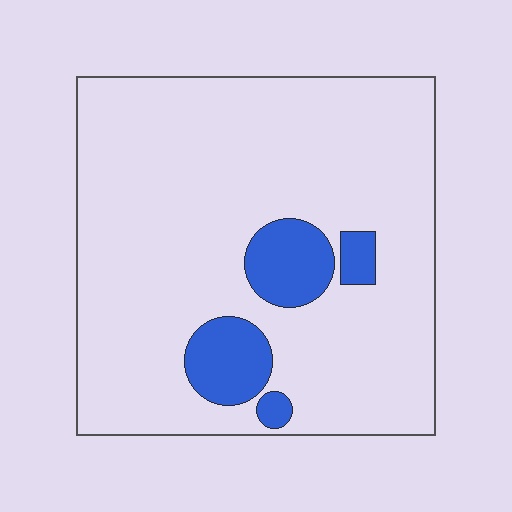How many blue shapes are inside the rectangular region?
4.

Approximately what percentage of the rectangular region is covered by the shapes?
Approximately 10%.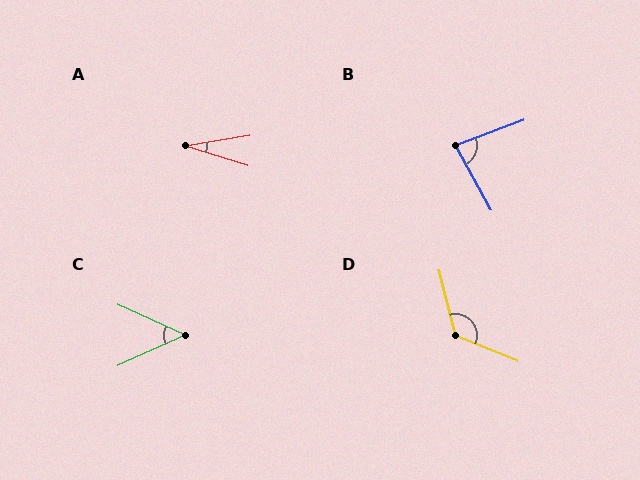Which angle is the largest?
D, at approximately 127 degrees.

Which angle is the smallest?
A, at approximately 27 degrees.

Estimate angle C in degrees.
Approximately 49 degrees.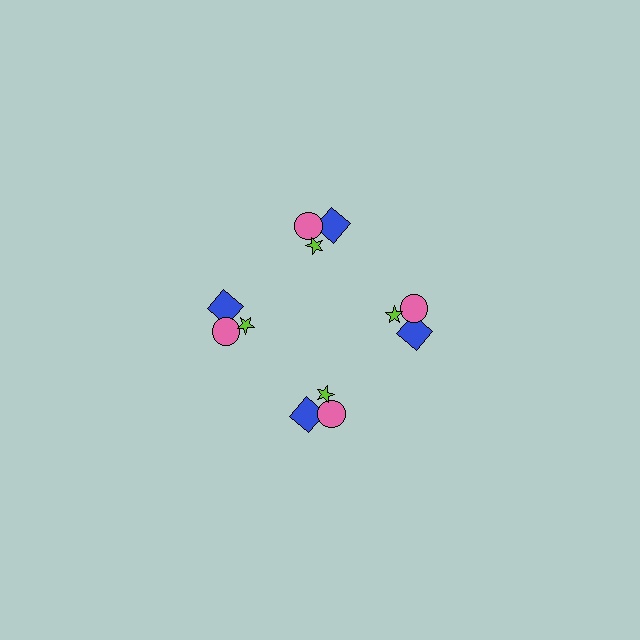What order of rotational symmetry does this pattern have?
This pattern has 4-fold rotational symmetry.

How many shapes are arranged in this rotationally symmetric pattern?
There are 12 shapes, arranged in 4 groups of 3.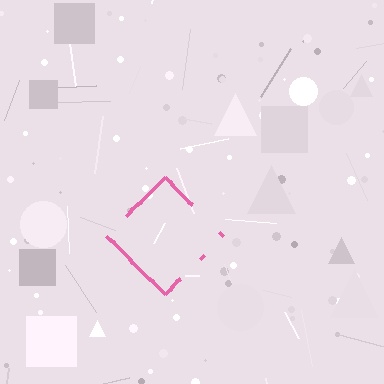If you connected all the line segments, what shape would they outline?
They would outline a diamond.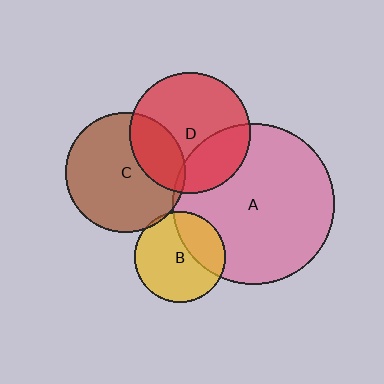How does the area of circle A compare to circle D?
Approximately 1.8 times.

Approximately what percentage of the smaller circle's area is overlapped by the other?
Approximately 5%.